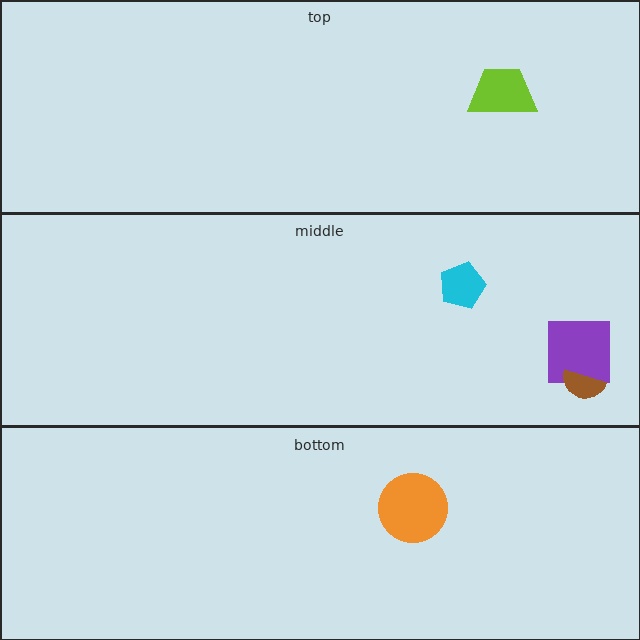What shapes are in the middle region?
The purple square, the cyan pentagon, the brown semicircle.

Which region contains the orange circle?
The bottom region.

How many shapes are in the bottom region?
1.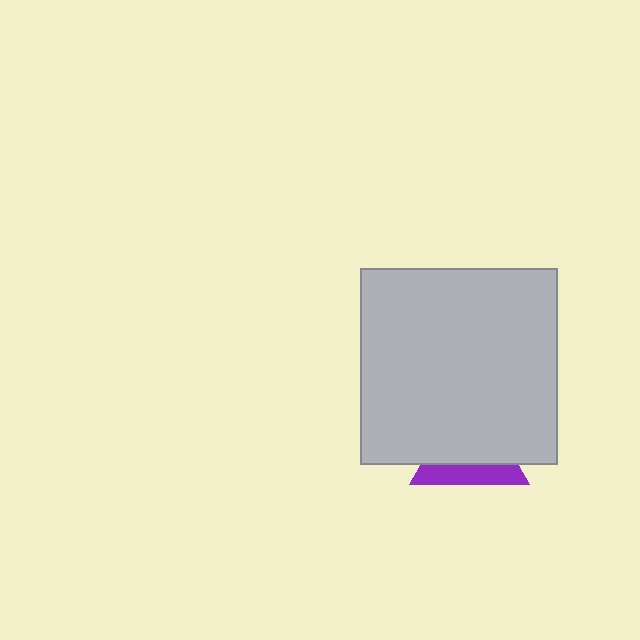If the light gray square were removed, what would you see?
You would see the complete purple triangle.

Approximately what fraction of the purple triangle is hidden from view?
Roughly 65% of the purple triangle is hidden behind the light gray square.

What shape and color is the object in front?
The object in front is a light gray square.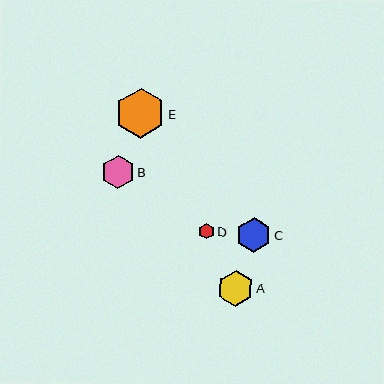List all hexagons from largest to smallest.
From largest to smallest: E, A, C, B, D.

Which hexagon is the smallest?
Hexagon D is the smallest with a size of approximately 15 pixels.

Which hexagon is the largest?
Hexagon E is the largest with a size of approximately 49 pixels.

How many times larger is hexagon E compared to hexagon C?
Hexagon E is approximately 1.4 times the size of hexagon C.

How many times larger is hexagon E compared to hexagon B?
Hexagon E is approximately 1.5 times the size of hexagon B.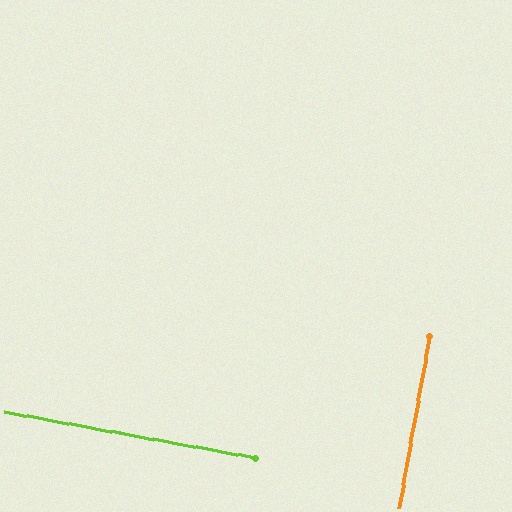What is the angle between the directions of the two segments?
Approximately 90 degrees.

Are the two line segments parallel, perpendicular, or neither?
Perpendicular — they meet at approximately 90°.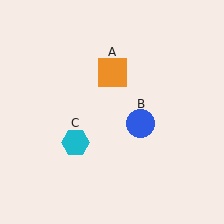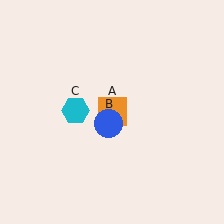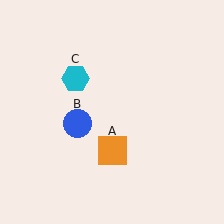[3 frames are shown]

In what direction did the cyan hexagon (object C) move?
The cyan hexagon (object C) moved up.